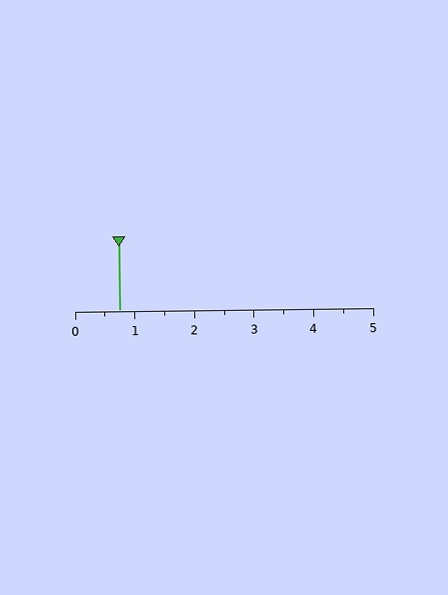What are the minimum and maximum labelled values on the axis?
The axis runs from 0 to 5.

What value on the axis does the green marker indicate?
The marker indicates approximately 0.8.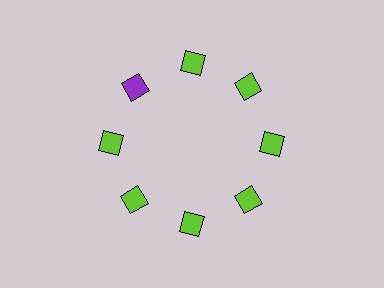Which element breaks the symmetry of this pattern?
The purple diamond at roughly the 10 o'clock position breaks the symmetry. All other shapes are lime diamonds.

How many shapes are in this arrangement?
There are 8 shapes arranged in a ring pattern.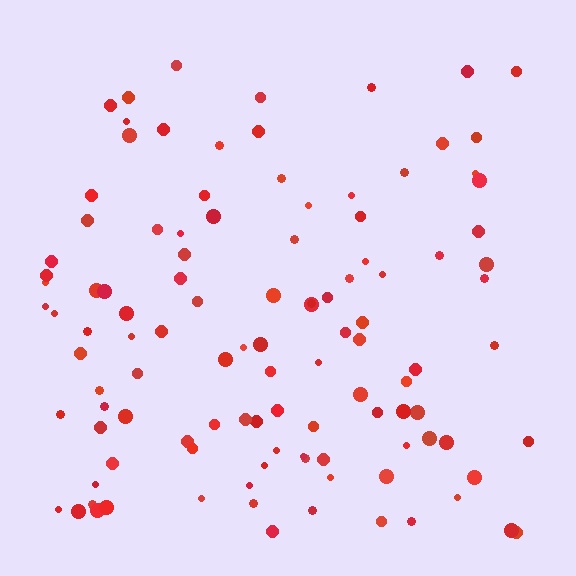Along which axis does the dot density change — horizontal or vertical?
Vertical.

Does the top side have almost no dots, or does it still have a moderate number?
Still a moderate number, just noticeably fewer than the bottom.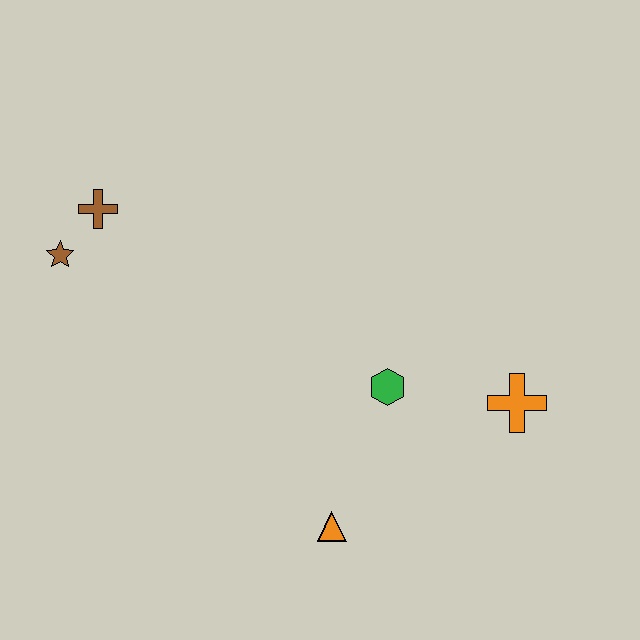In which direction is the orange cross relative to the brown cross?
The orange cross is to the right of the brown cross.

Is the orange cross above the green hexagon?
No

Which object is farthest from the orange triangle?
The brown cross is farthest from the orange triangle.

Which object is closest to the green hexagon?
The orange cross is closest to the green hexagon.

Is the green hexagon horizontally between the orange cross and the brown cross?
Yes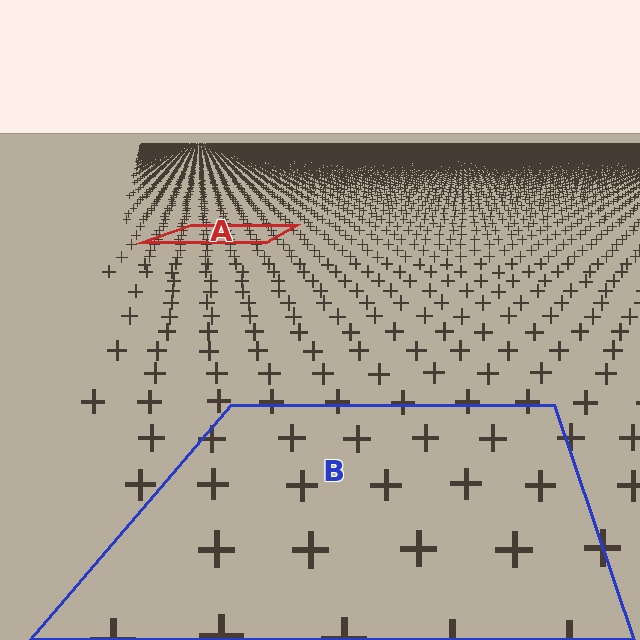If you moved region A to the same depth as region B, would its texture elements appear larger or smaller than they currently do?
They would appear larger. At a closer depth, the same texture elements are projected at a bigger on-screen size.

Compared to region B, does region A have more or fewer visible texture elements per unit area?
Region A has more texture elements per unit area — they are packed more densely because it is farther away.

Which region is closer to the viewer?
Region B is closer. The texture elements there are larger and more spread out.